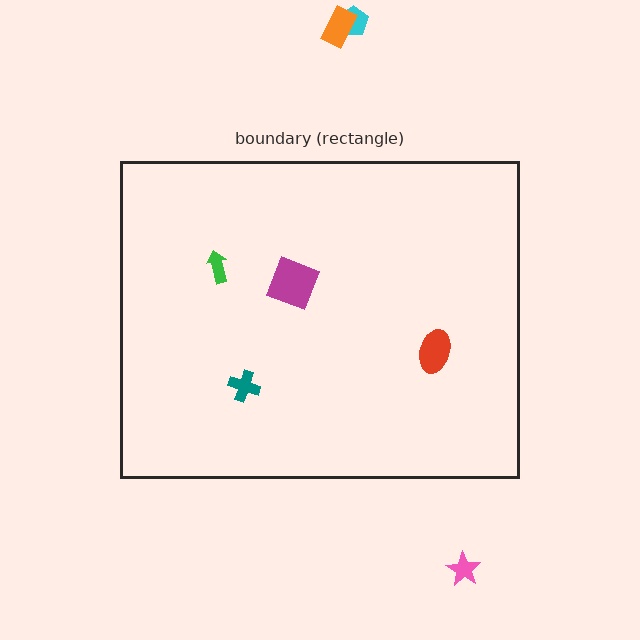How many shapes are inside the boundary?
4 inside, 3 outside.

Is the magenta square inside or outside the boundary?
Inside.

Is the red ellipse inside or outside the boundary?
Inside.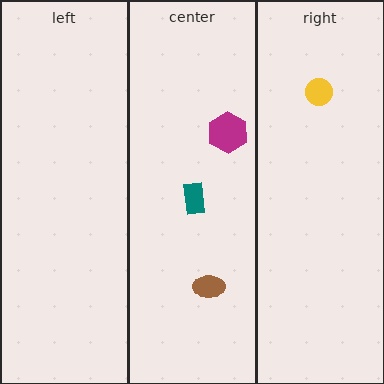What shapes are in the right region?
The yellow circle.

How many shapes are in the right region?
1.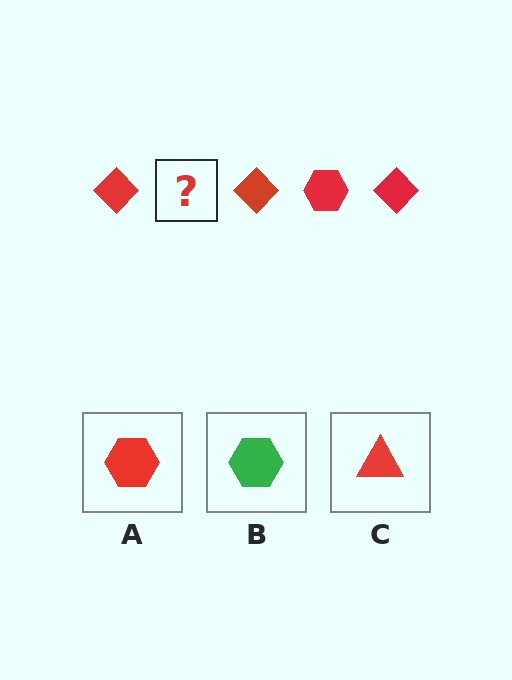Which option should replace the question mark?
Option A.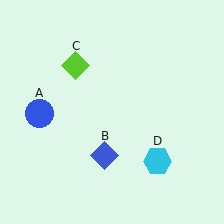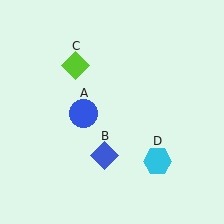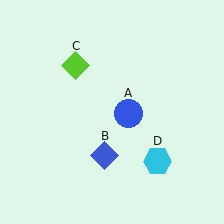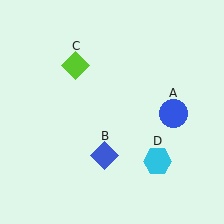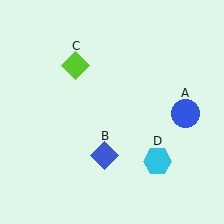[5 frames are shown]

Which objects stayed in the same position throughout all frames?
Blue diamond (object B) and lime diamond (object C) and cyan hexagon (object D) remained stationary.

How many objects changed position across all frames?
1 object changed position: blue circle (object A).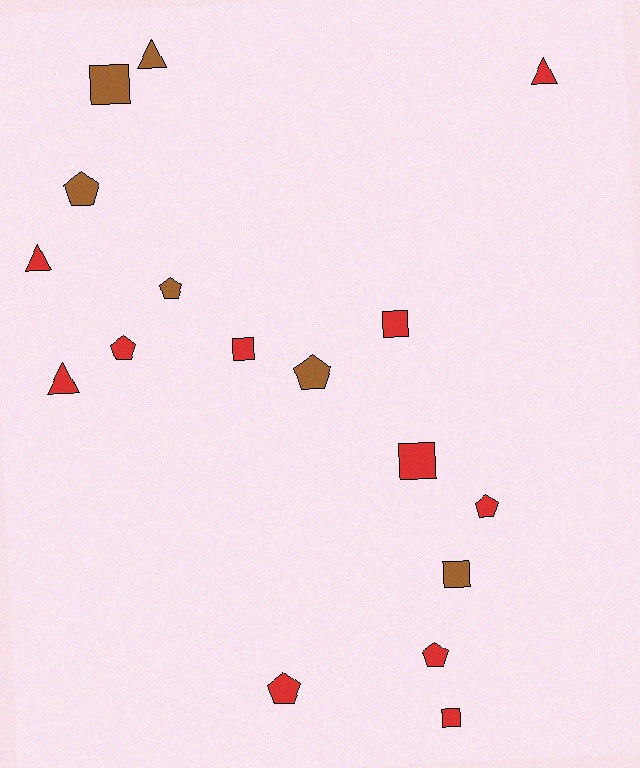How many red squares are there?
There are 4 red squares.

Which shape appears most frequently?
Pentagon, with 7 objects.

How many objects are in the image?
There are 17 objects.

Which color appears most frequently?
Red, with 11 objects.